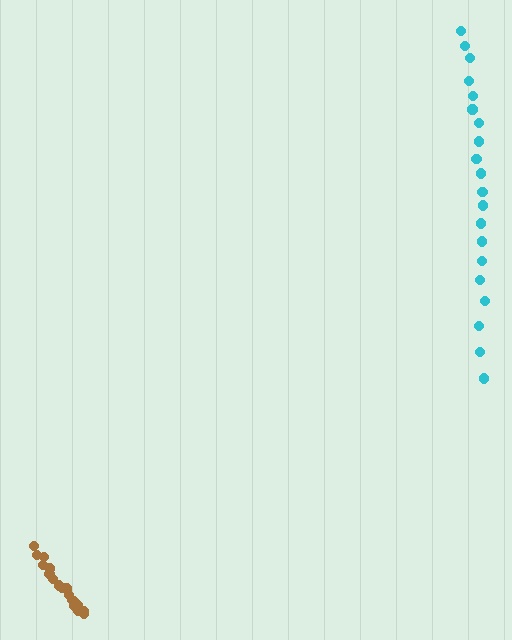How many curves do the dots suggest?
There are 2 distinct paths.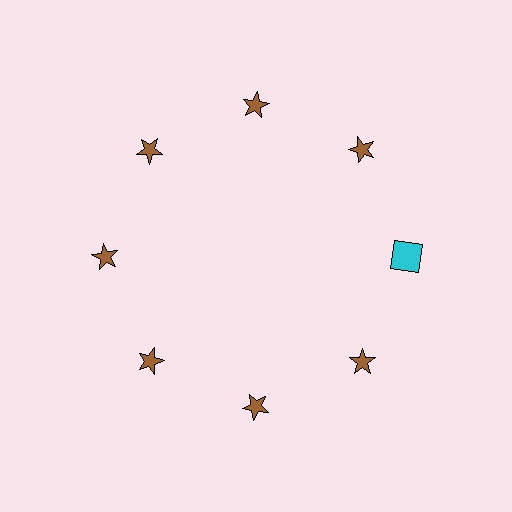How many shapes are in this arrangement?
There are 8 shapes arranged in a ring pattern.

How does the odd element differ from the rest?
It differs in both color (cyan instead of brown) and shape (square instead of star).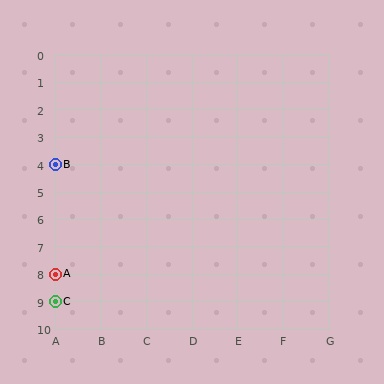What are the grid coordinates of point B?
Point B is at grid coordinates (A, 4).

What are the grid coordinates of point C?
Point C is at grid coordinates (A, 9).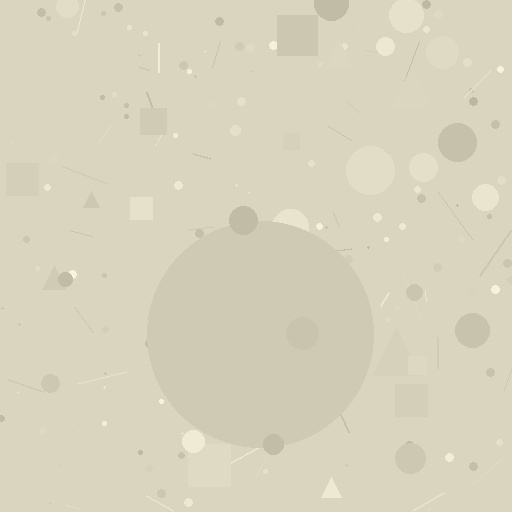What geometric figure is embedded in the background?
A circle is embedded in the background.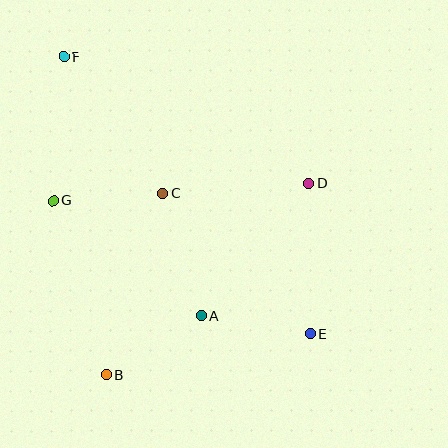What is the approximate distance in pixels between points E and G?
The distance between E and G is approximately 290 pixels.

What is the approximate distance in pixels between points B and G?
The distance between B and G is approximately 182 pixels.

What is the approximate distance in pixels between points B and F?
The distance between B and F is approximately 321 pixels.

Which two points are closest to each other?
Points C and G are closest to each other.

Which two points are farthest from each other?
Points E and F are farthest from each other.